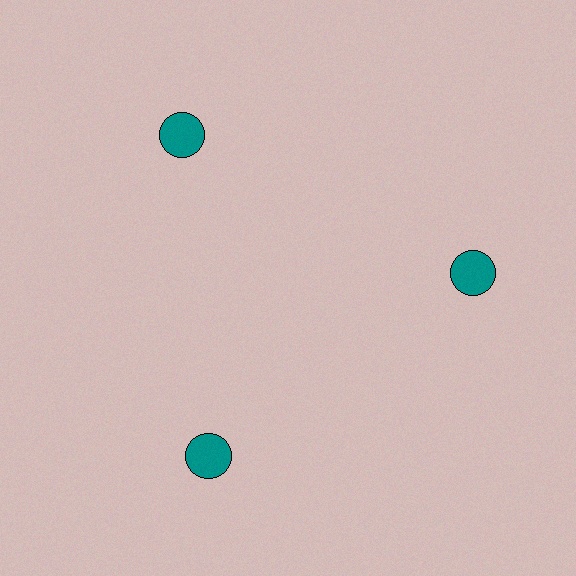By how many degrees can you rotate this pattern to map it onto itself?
The pattern maps onto itself every 120 degrees of rotation.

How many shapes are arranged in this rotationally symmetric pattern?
There are 3 shapes, arranged in 3 groups of 1.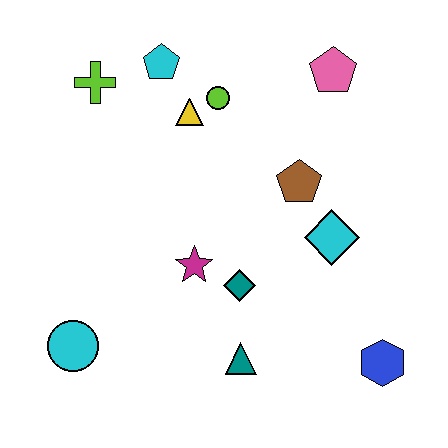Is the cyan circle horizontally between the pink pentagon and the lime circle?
No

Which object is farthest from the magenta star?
The pink pentagon is farthest from the magenta star.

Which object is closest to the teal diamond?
The magenta star is closest to the teal diamond.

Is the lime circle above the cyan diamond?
Yes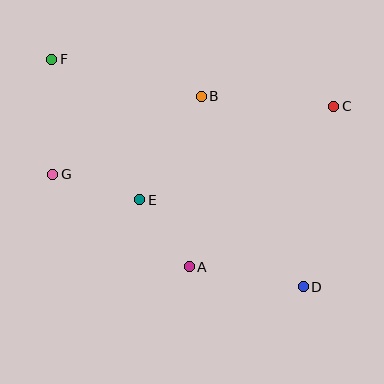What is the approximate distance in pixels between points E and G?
The distance between E and G is approximately 91 pixels.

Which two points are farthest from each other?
Points D and F are farthest from each other.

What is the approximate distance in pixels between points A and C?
The distance between A and C is approximately 216 pixels.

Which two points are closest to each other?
Points A and E are closest to each other.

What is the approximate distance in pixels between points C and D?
The distance between C and D is approximately 183 pixels.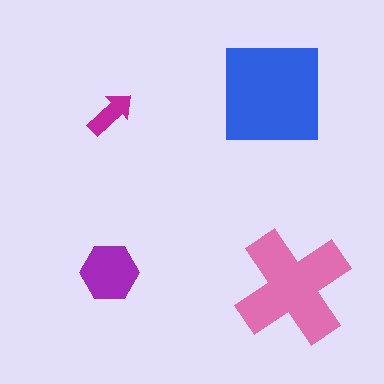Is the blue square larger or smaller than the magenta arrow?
Larger.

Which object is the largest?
The blue square.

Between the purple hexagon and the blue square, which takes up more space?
The blue square.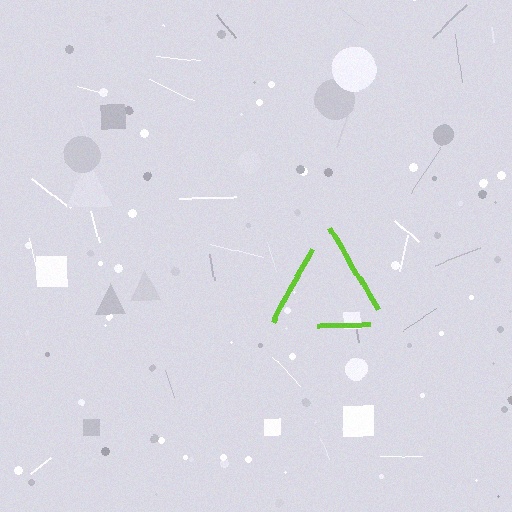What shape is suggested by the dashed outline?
The dashed outline suggests a triangle.